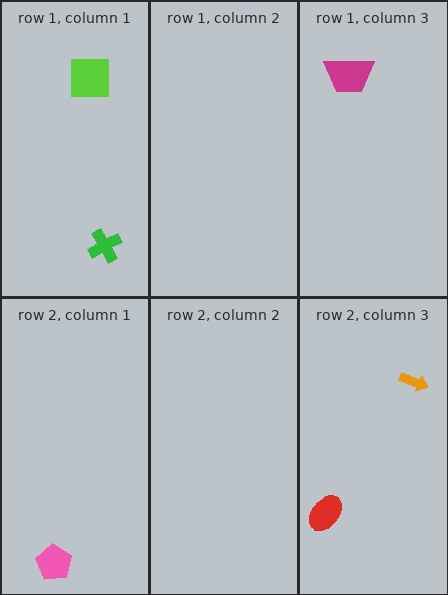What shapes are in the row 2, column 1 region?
The pink pentagon.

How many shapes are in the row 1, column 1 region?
2.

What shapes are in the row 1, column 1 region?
The lime square, the green cross.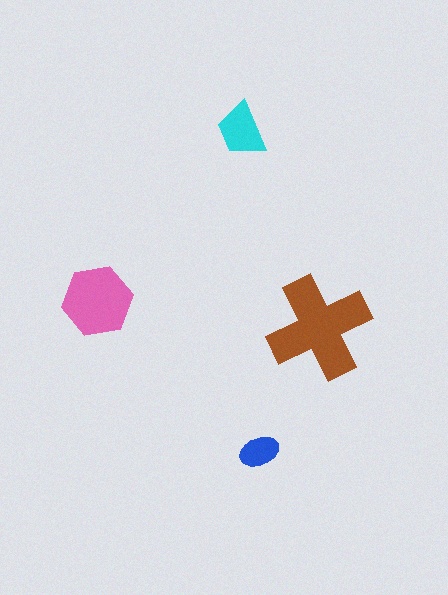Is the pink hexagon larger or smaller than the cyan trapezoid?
Larger.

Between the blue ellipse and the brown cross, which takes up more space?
The brown cross.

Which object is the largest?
The brown cross.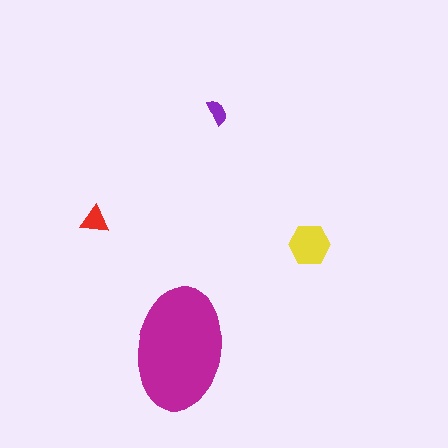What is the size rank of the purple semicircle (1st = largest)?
4th.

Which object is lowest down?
The magenta ellipse is bottommost.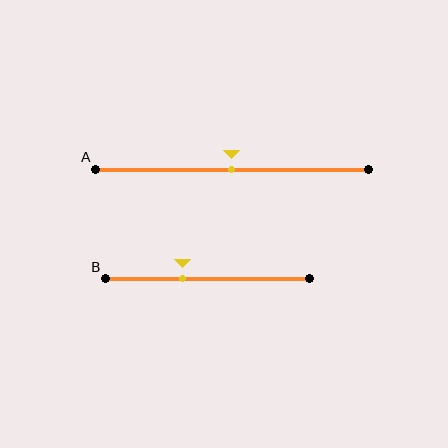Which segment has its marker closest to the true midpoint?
Segment A has its marker closest to the true midpoint.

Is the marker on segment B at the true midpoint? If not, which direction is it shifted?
No, the marker on segment B is shifted to the left by about 12% of the segment length.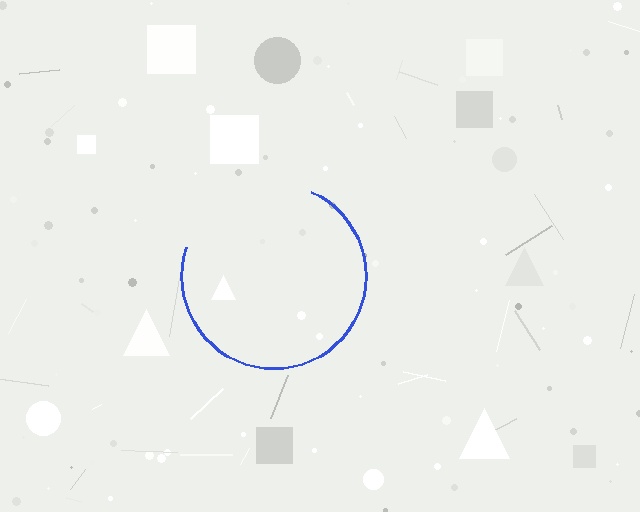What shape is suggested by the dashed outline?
The dashed outline suggests a circle.